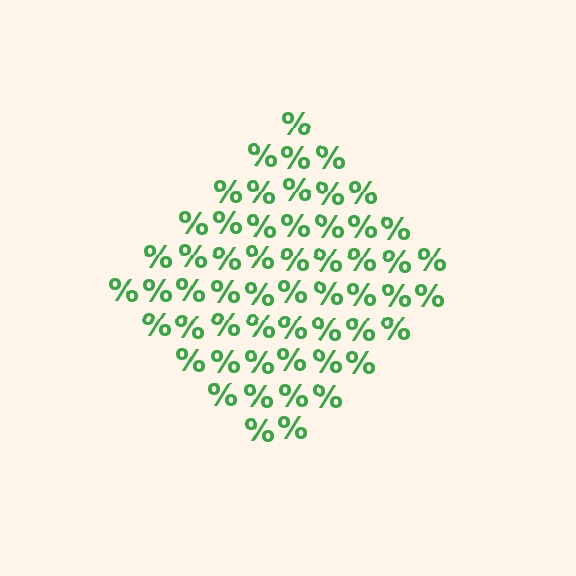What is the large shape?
The large shape is a diamond.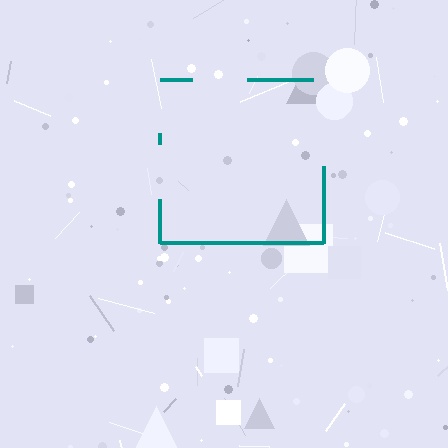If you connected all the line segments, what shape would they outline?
They would outline a square.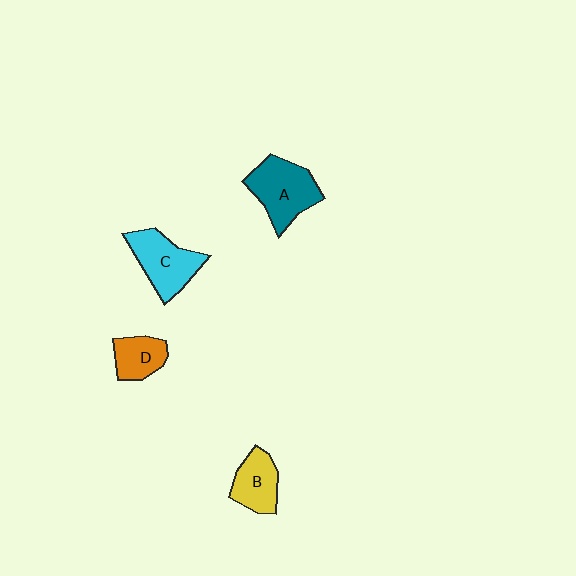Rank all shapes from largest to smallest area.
From largest to smallest: A (teal), C (cyan), B (yellow), D (orange).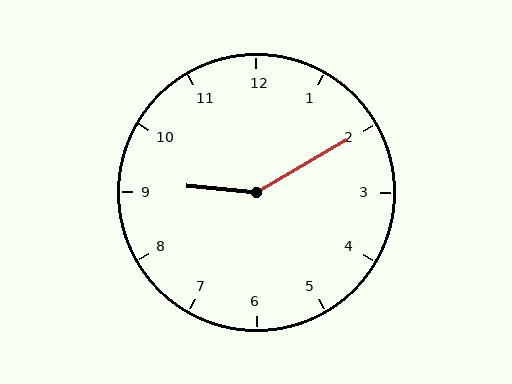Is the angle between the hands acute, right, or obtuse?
It is obtuse.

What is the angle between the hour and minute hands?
Approximately 145 degrees.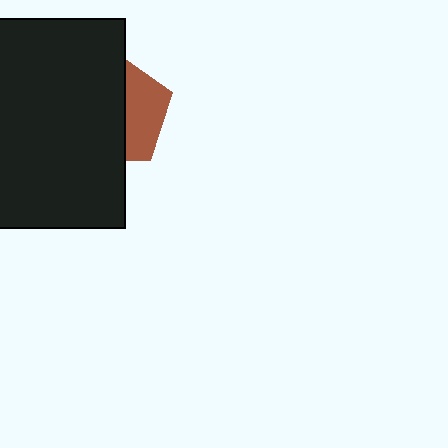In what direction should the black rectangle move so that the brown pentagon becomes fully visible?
The black rectangle should move left. That is the shortest direction to clear the overlap and leave the brown pentagon fully visible.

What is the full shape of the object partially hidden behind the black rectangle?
The partially hidden object is a brown pentagon.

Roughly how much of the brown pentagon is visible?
A small part of it is visible (roughly 37%).